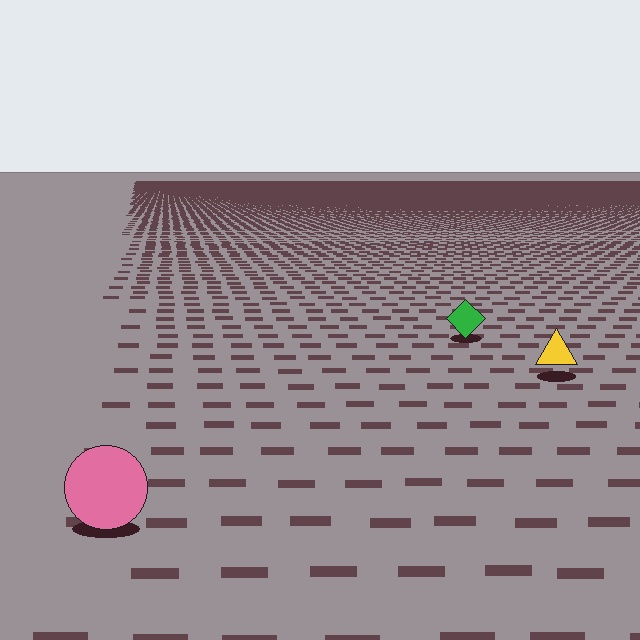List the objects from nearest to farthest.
From nearest to farthest: the pink circle, the yellow triangle, the green diamond.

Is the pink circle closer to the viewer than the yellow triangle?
Yes. The pink circle is closer — you can tell from the texture gradient: the ground texture is coarser near it.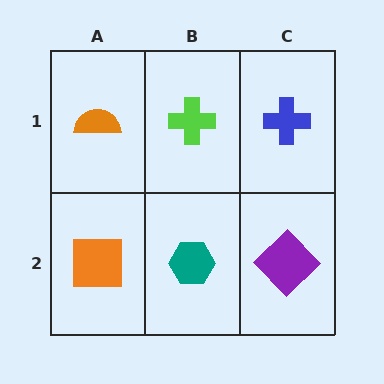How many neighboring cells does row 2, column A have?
2.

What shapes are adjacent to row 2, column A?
An orange semicircle (row 1, column A), a teal hexagon (row 2, column B).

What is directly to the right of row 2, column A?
A teal hexagon.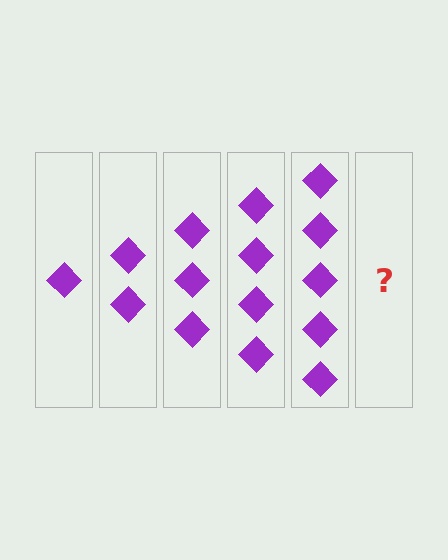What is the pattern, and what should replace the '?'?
The pattern is that each step adds one more diamond. The '?' should be 6 diamonds.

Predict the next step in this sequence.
The next step is 6 diamonds.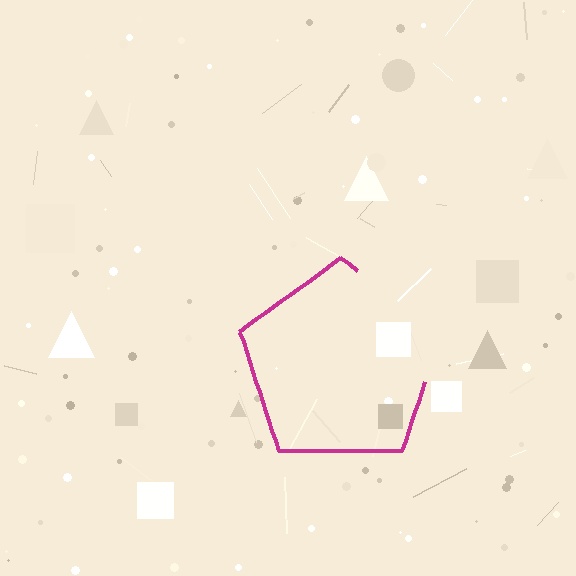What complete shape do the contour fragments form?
The contour fragments form a pentagon.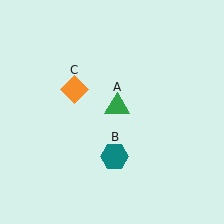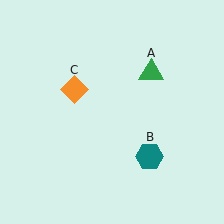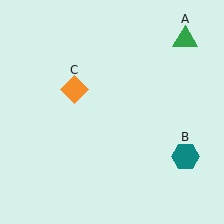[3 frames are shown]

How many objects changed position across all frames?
2 objects changed position: green triangle (object A), teal hexagon (object B).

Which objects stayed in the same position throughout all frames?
Orange diamond (object C) remained stationary.